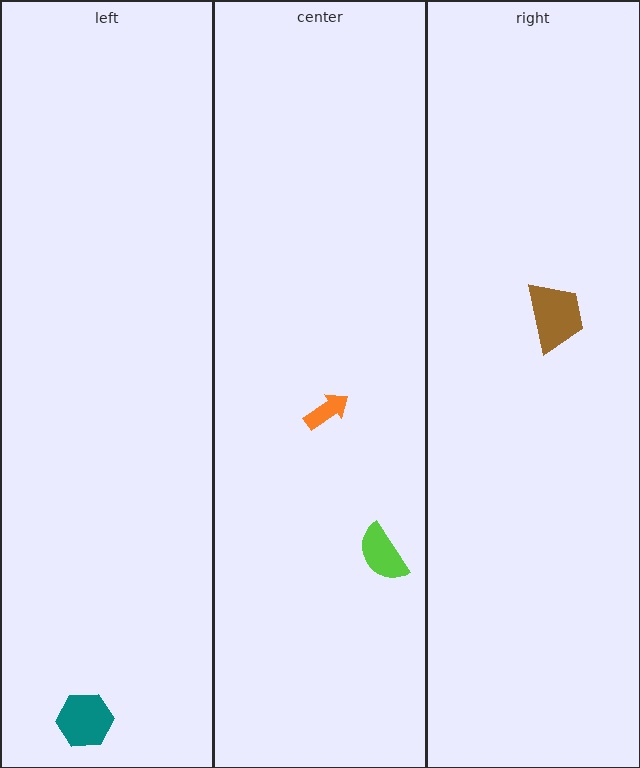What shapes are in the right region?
The brown trapezoid.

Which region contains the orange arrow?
The center region.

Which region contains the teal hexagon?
The left region.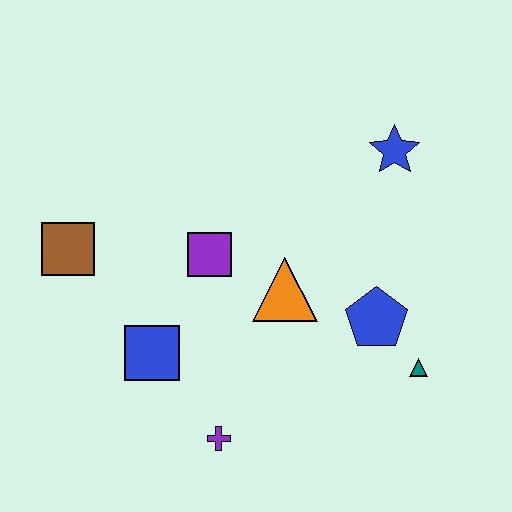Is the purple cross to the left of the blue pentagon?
Yes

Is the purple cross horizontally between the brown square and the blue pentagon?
Yes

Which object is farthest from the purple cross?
The blue star is farthest from the purple cross.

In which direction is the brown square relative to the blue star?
The brown square is to the left of the blue star.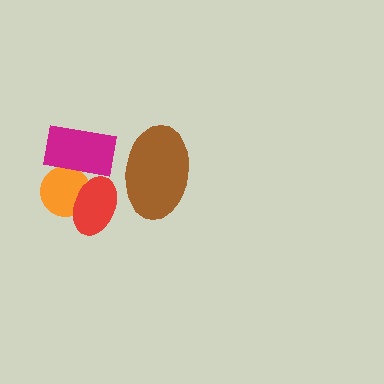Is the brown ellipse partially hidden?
No, no other shape covers it.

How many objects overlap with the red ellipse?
2 objects overlap with the red ellipse.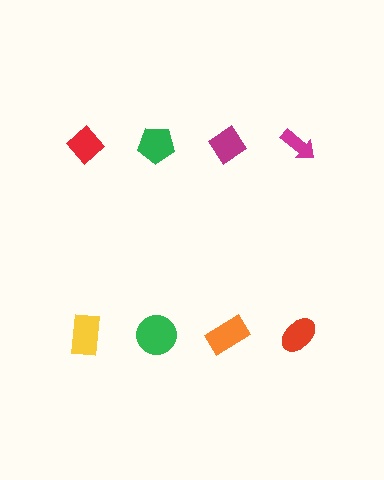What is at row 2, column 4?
A red ellipse.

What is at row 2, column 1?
A yellow rectangle.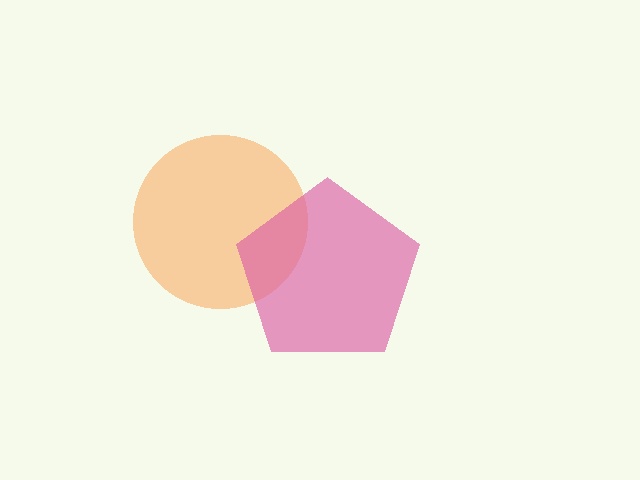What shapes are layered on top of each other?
The layered shapes are: an orange circle, a pink pentagon.